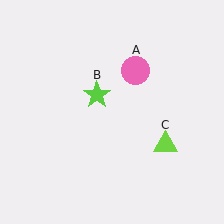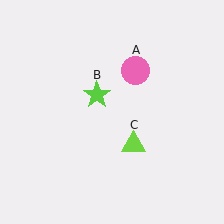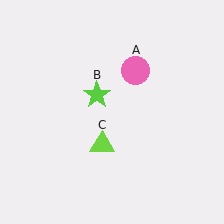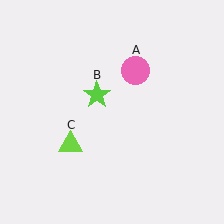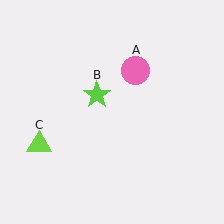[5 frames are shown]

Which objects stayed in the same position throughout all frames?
Pink circle (object A) and lime star (object B) remained stationary.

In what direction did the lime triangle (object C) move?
The lime triangle (object C) moved left.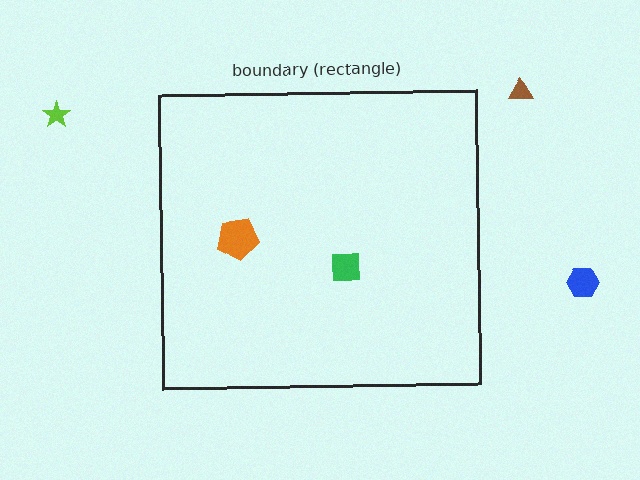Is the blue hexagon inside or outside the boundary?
Outside.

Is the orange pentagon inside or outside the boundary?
Inside.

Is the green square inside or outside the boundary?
Inside.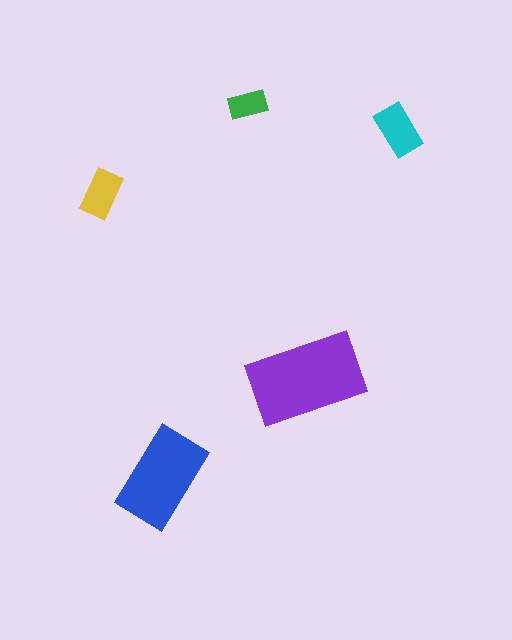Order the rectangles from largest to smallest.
the purple one, the blue one, the cyan one, the yellow one, the green one.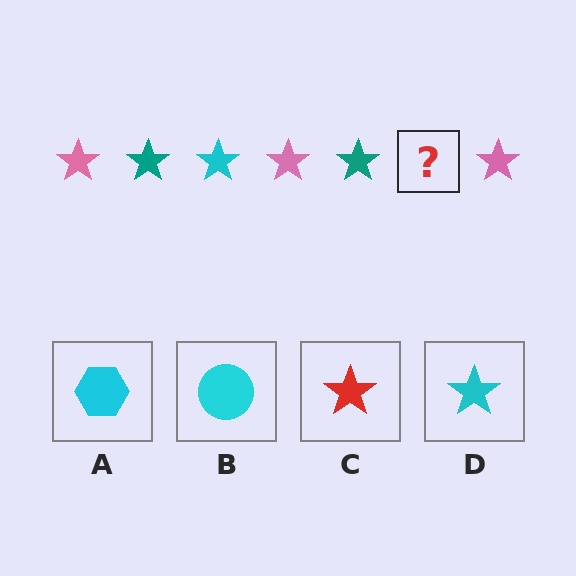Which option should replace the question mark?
Option D.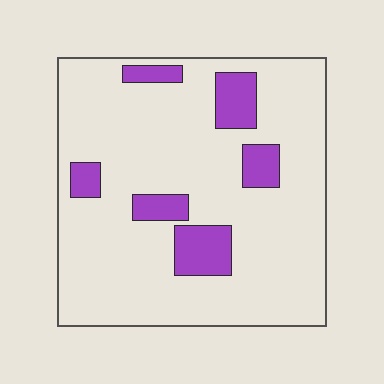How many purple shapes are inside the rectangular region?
6.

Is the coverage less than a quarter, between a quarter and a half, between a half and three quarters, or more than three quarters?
Less than a quarter.